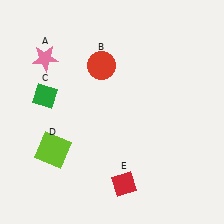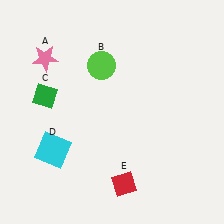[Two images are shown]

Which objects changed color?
B changed from red to lime. D changed from lime to cyan.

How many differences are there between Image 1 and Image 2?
There are 2 differences between the two images.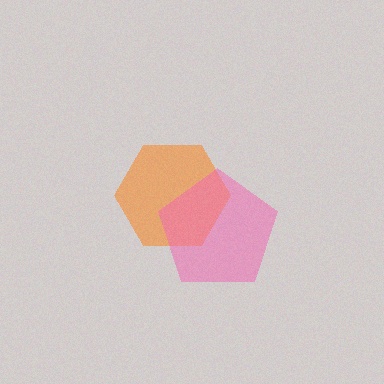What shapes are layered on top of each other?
The layered shapes are: an orange hexagon, a pink pentagon.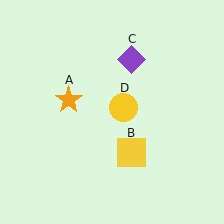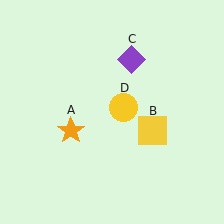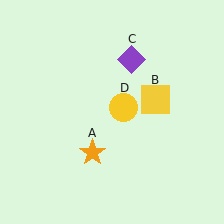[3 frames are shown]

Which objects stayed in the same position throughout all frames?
Purple diamond (object C) and yellow circle (object D) remained stationary.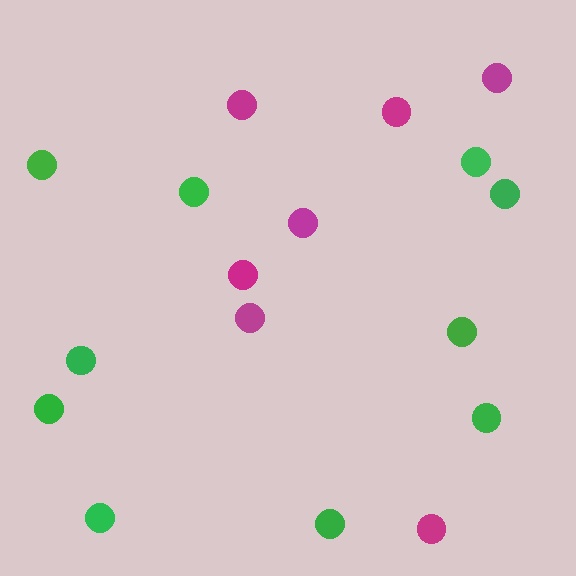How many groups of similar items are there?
There are 2 groups: one group of green circles (10) and one group of magenta circles (7).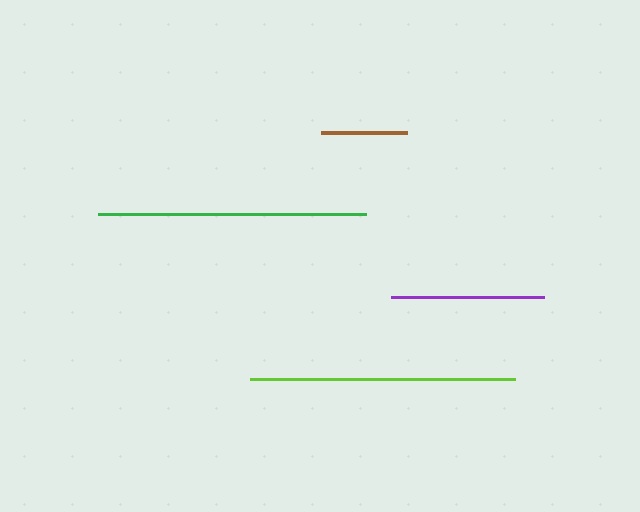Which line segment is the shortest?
The brown line is the shortest at approximately 87 pixels.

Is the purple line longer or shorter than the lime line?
The lime line is longer than the purple line.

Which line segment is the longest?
The green line is the longest at approximately 267 pixels.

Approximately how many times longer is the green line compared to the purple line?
The green line is approximately 1.7 times the length of the purple line.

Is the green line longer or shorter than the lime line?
The green line is longer than the lime line.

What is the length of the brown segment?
The brown segment is approximately 87 pixels long.